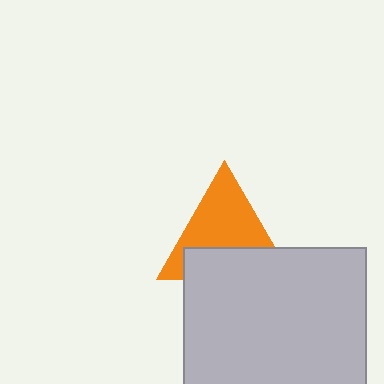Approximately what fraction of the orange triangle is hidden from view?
Roughly 39% of the orange triangle is hidden behind the light gray square.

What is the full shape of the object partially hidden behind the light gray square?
The partially hidden object is an orange triangle.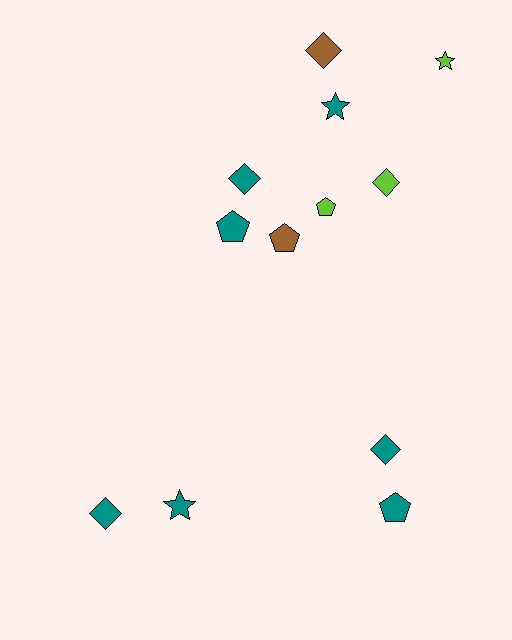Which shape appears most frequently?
Diamond, with 5 objects.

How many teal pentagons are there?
There are 2 teal pentagons.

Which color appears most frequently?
Teal, with 7 objects.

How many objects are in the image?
There are 12 objects.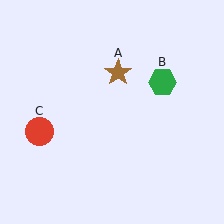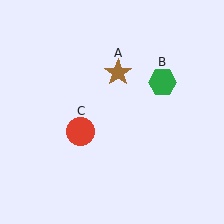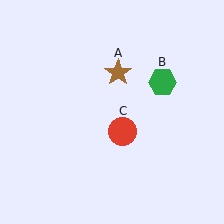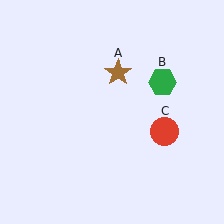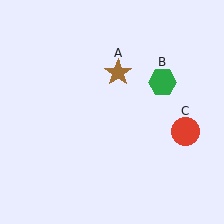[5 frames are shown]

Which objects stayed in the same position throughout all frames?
Brown star (object A) and green hexagon (object B) remained stationary.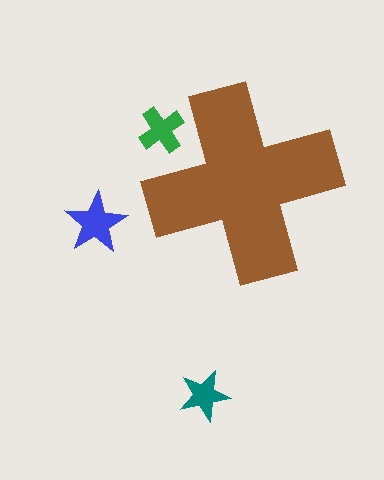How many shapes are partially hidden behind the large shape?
1 shape is partially hidden.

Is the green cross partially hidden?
Yes, the green cross is partially hidden behind the brown cross.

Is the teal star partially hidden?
No, the teal star is fully visible.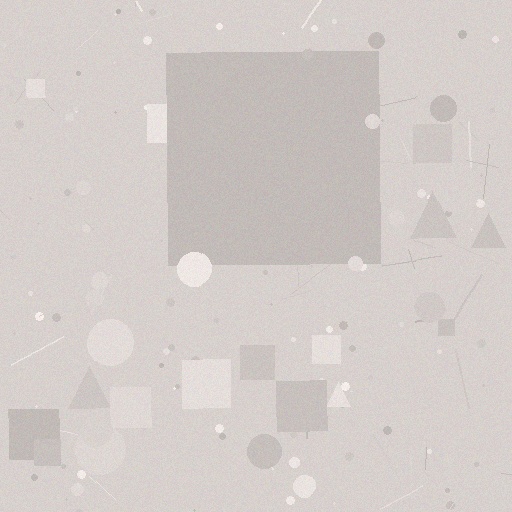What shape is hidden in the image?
A square is hidden in the image.